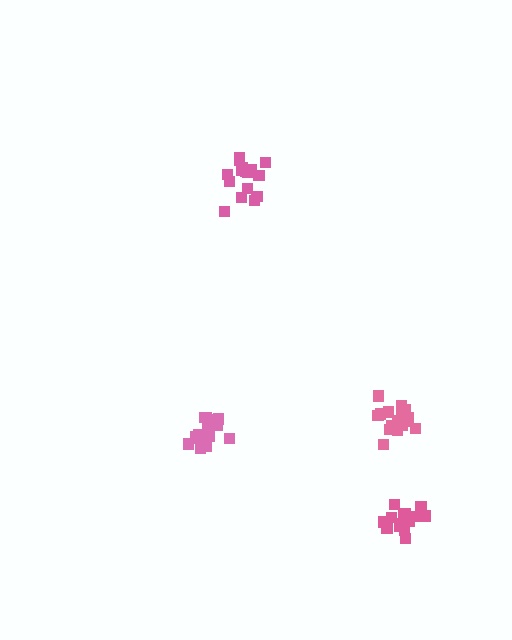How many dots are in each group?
Group 1: 17 dots, Group 2: 16 dots, Group 3: 16 dots, Group 4: 18 dots (67 total).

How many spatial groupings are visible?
There are 4 spatial groupings.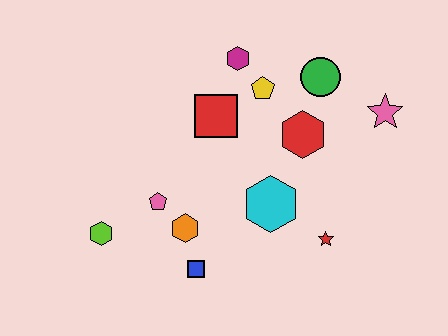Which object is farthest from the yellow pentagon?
The lime hexagon is farthest from the yellow pentagon.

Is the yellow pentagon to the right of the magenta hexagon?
Yes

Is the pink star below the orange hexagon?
No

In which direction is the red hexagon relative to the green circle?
The red hexagon is below the green circle.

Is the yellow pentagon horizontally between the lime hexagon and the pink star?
Yes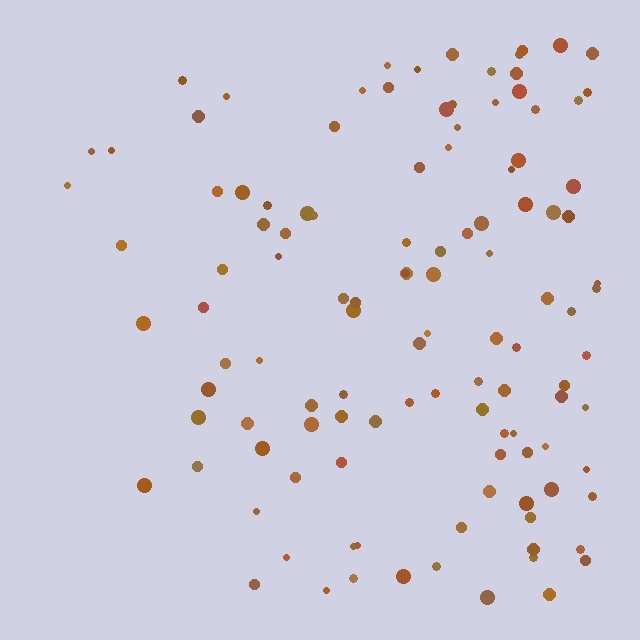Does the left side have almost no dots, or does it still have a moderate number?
Still a moderate number, just noticeably fewer than the right.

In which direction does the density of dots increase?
From left to right, with the right side densest.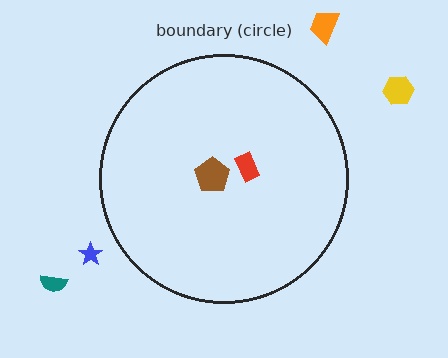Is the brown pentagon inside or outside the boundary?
Inside.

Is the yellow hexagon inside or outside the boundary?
Outside.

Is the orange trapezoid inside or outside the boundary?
Outside.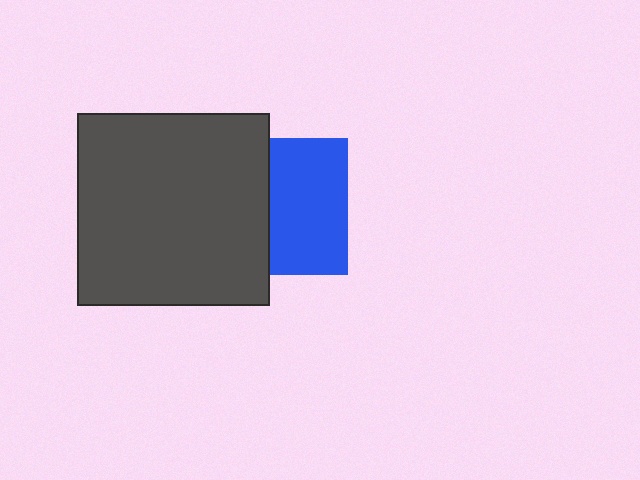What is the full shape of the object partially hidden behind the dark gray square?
The partially hidden object is a blue square.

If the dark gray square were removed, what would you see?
You would see the complete blue square.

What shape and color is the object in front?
The object in front is a dark gray square.